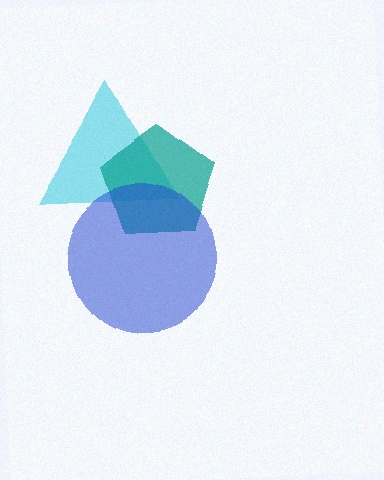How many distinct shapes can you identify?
There are 3 distinct shapes: a cyan triangle, a teal pentagon, a blue circle.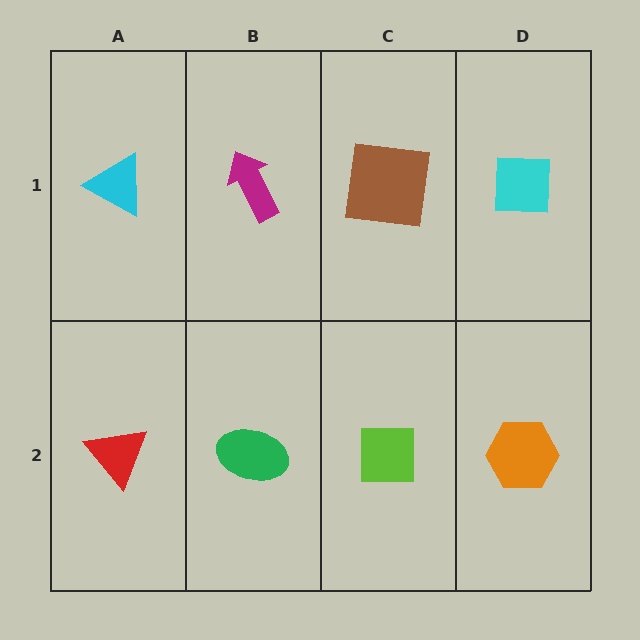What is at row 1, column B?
A magenta arrow.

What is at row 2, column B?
A green ellipse.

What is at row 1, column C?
A brown square.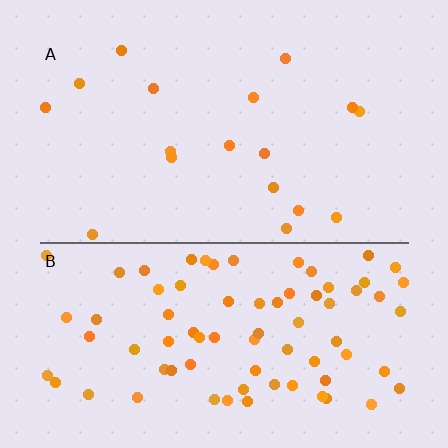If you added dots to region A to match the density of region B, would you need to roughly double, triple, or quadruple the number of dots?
Approximately quadruple.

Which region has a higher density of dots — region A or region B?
B (the bottom).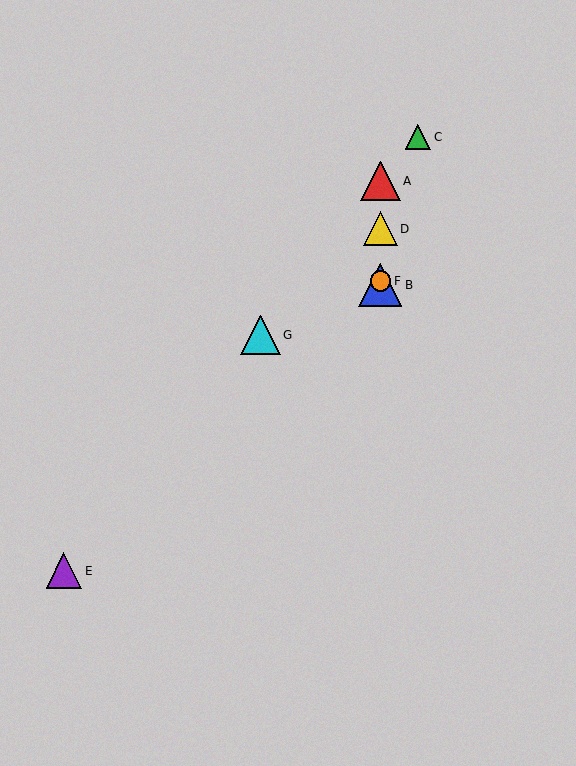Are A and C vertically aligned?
No, A is at x≈380 and C is at x≈418.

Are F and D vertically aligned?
Yes, both are at x≈380.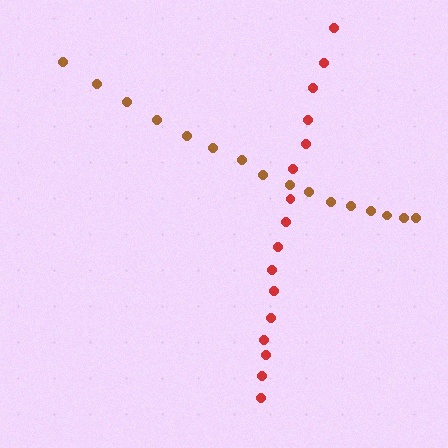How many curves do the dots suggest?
There are 2 distinct paths.